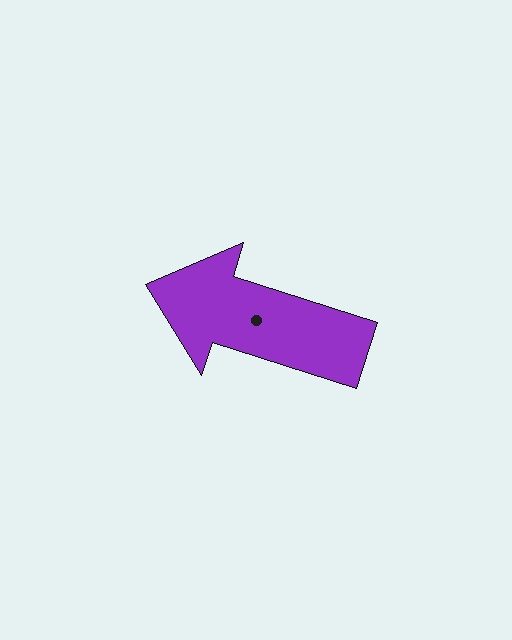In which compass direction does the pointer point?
West.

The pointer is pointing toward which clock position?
Roughly 10 o'clock.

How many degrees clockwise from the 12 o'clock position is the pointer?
Approximately 288 degrees.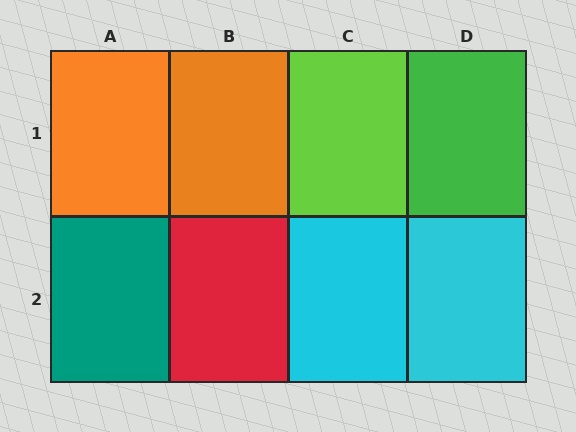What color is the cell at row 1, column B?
Orange.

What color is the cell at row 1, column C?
Lime.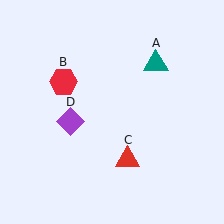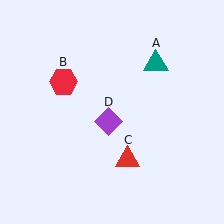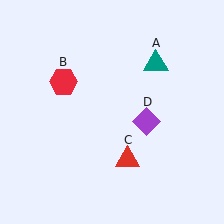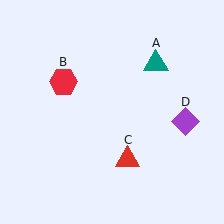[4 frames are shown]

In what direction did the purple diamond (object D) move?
The purple diamond (object D) moved right.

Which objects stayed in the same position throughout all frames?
Teal triangle (object A) and red hexagon (object B) and red triangle (object C) remained stationary.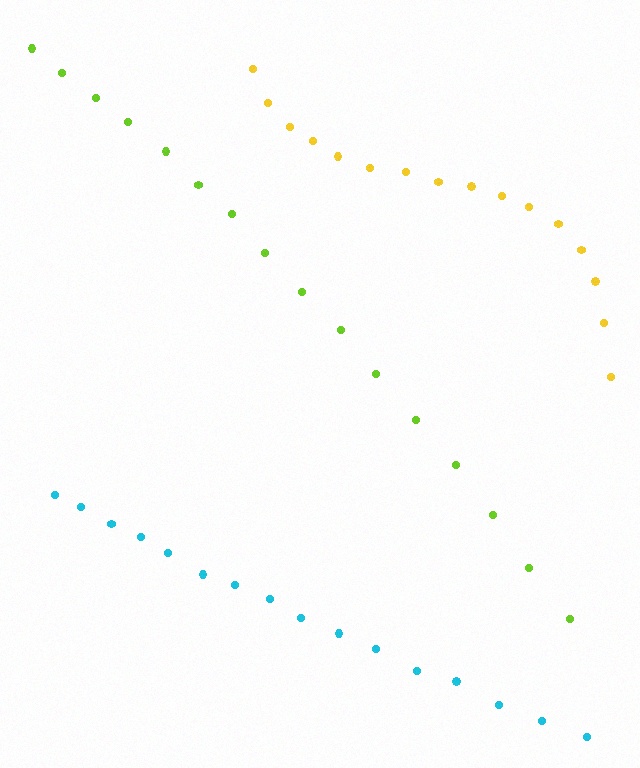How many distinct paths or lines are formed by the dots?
There are 3 distinct paths.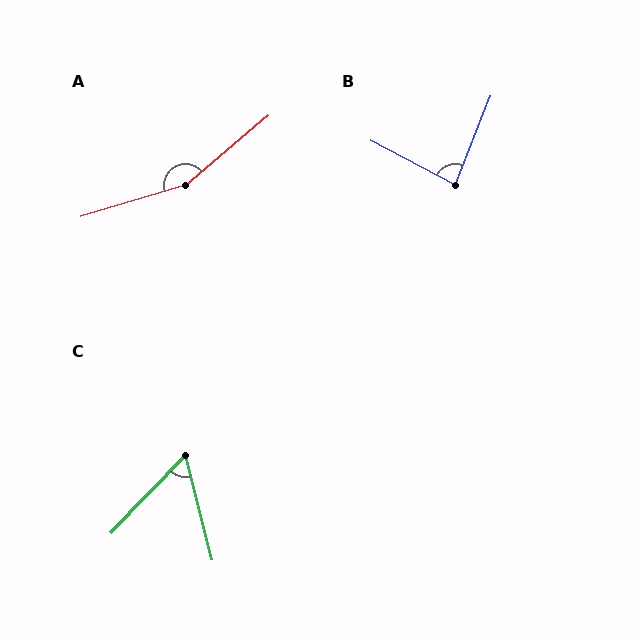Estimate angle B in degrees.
Approximately 84 degrees.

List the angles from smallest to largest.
C (58°), B (84°), A (157°).